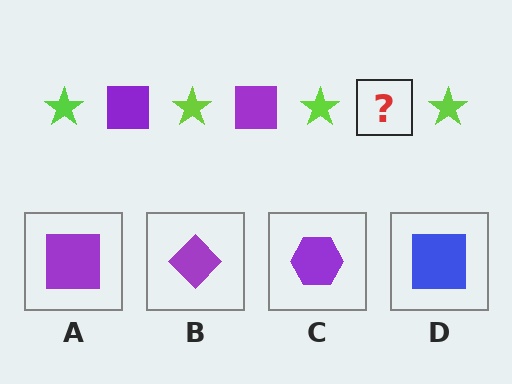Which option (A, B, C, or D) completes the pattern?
A.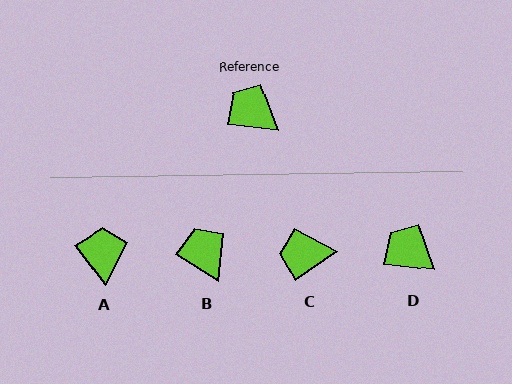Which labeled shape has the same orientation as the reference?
D.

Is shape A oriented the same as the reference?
No, it is off by about 47 degrees.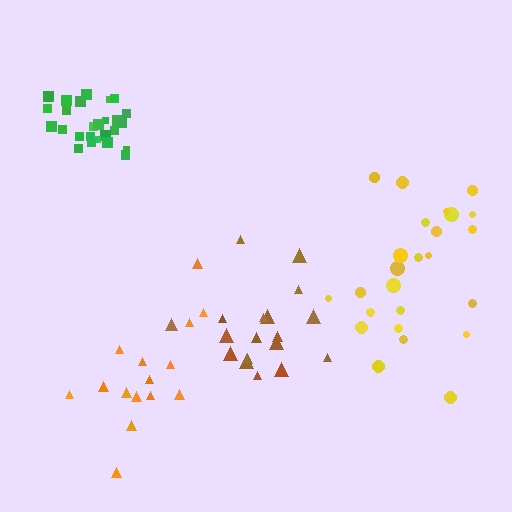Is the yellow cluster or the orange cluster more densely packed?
Orange.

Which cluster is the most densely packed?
Green.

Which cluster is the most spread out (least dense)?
Yellow.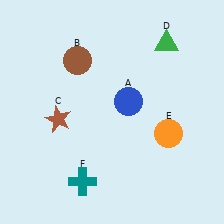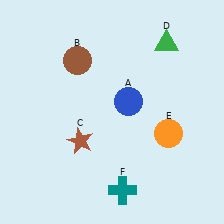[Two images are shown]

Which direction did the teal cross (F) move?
The teal cross (F) moved right.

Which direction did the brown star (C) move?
The brown star (C) moved right.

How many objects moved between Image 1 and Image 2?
2 objects moved between the two images.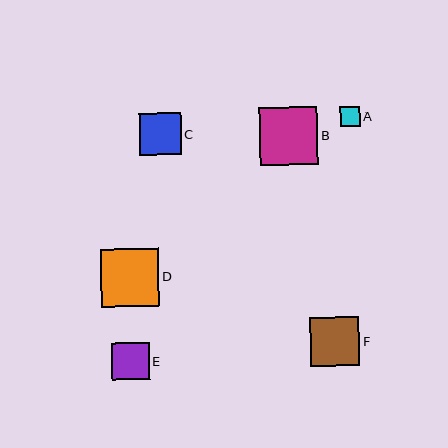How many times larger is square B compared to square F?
Square B is approximately 1.2 times the size of square F.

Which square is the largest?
Square D is the largest with a size of approximately 59 pixels.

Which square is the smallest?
Square A is the smallest with a size of approximately 20 pixels.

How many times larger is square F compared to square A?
Square F is approximately 2.4 times the size of square A.